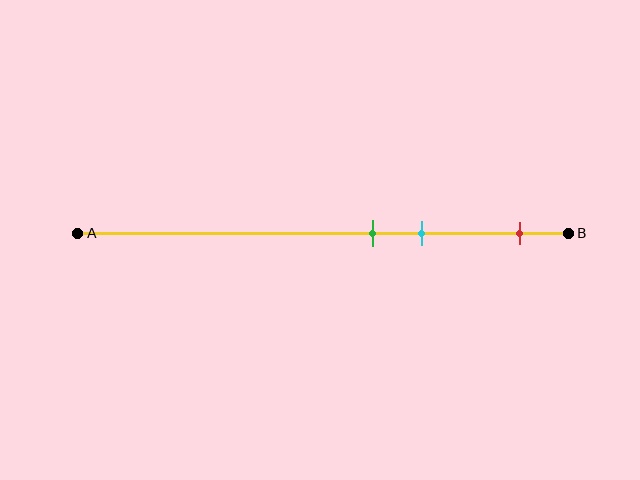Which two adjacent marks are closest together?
The green and cyan marks are the closest adjacent pair.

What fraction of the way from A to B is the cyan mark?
The cyan mark is approximately 70% (0.7) of the way from A to B.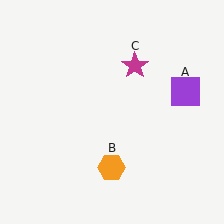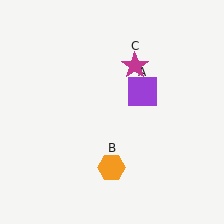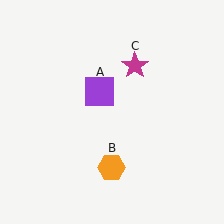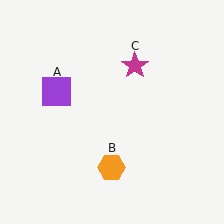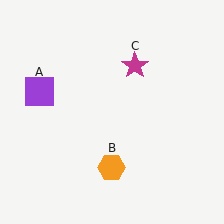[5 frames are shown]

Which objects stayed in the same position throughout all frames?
Orange hexagon (object B) and magenta star (object C) remained stationary.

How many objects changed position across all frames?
1 object changed position: purple square (object A).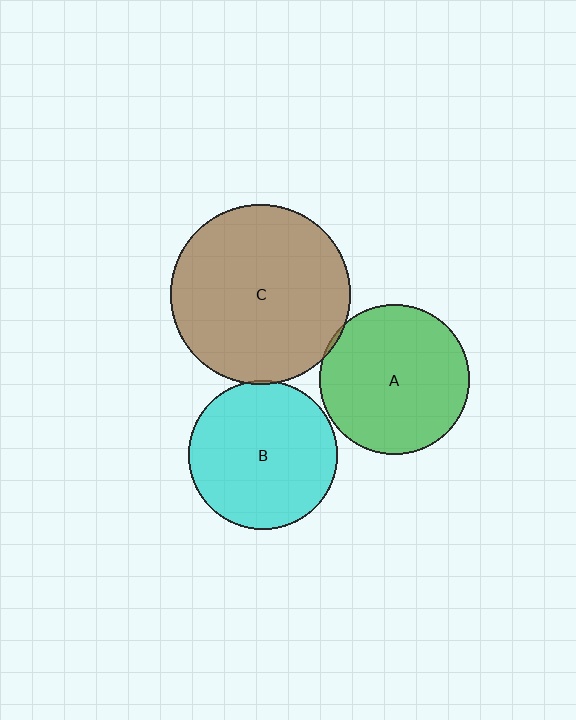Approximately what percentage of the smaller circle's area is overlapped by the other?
Approximately 5%.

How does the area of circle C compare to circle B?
Approximately 1.5 times.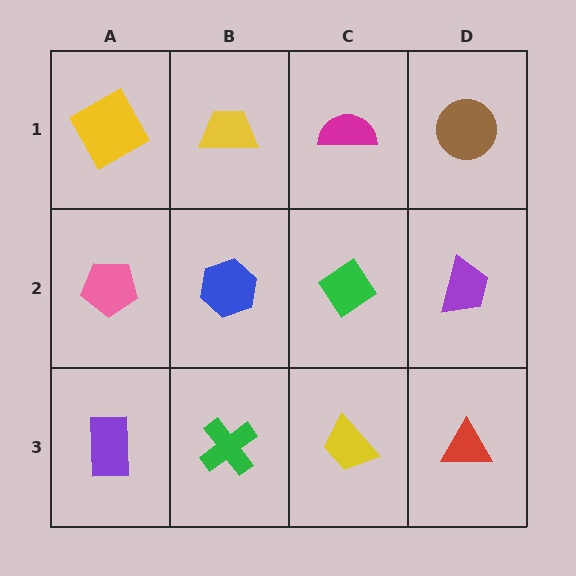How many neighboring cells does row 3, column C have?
3.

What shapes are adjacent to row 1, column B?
A blue hexagon (row 2, column B), a yellow square (row 1, column A), a magenta semicircle (row 1, column C).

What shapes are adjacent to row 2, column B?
A yellow trapezoid (row 1, column B), a green cross (row 3, column B), a pink pentagon (row 2, column A), a green diamond (row 2, column C).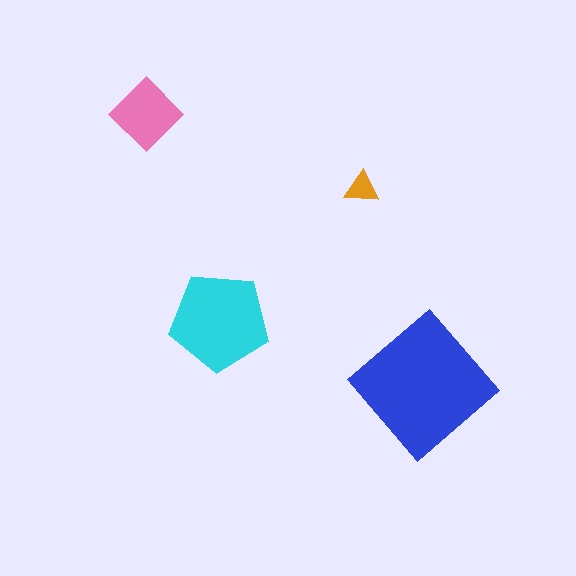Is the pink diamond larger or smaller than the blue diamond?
Smaller.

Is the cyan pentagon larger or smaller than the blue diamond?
Smaller.